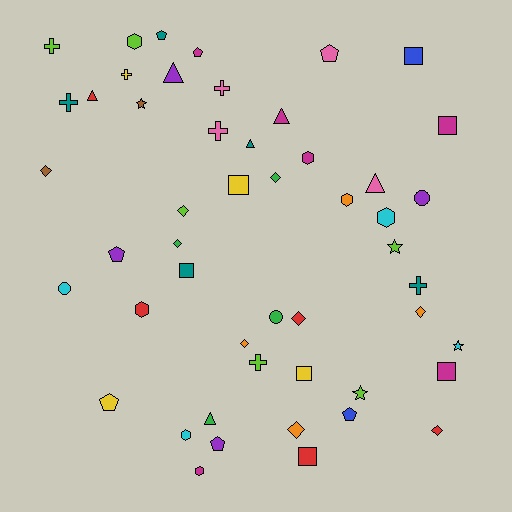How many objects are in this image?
There are 50 objects.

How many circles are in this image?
There are 3 circles.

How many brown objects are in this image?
There are 2 brown objects.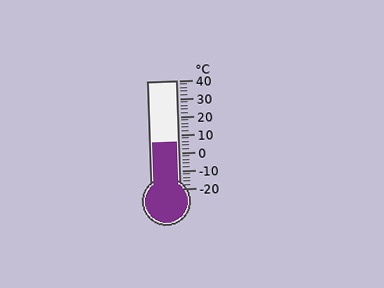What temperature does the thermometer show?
The thermometer shows approximately 6°C.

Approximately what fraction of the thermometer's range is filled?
The thermometer is filled to approximately 45% of its range.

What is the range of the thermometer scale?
The thermometer scale ranges from -20°C to 40°C.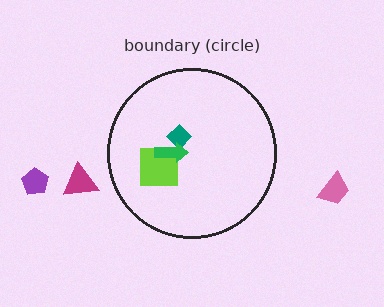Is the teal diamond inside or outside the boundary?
Inside.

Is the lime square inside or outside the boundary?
Inside.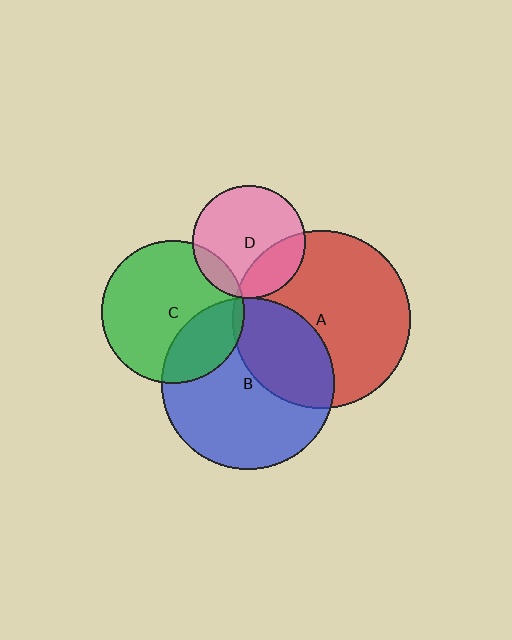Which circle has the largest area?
Circle A (red).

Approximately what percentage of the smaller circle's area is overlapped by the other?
Approximately 35%.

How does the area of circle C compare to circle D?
Approximately 1.6 times.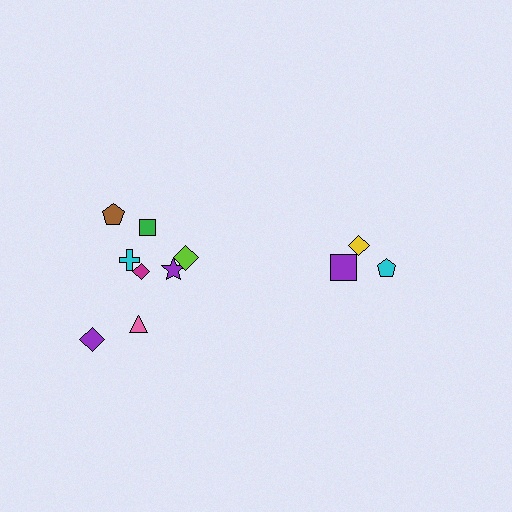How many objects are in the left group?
There are 8 objects.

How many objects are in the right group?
There are 3 objects.